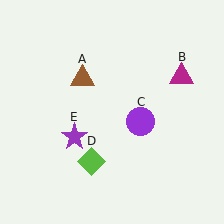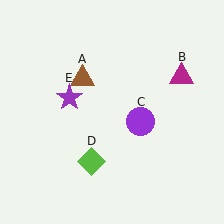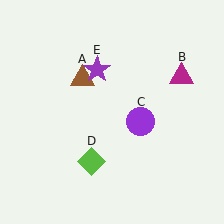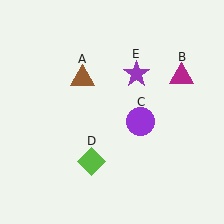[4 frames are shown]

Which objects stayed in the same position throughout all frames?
Brown triangle (object A) and magenta triangle (object B) and purple circle (object C) and lime diamond (object D) remained stationary.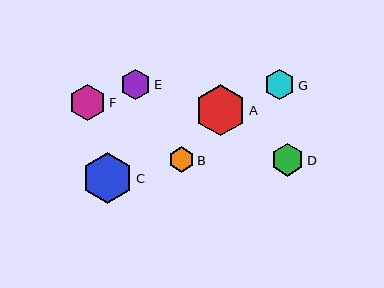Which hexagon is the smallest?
Hexagon B is the smallest with a size of approximately 26 pixels.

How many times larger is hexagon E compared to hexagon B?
Hexagon E is approximately 1.2 times the size of hexagon B.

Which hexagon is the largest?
Hexagon C is the largest with a size of approximately 51 pixels.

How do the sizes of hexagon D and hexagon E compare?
Hexagon D and hexagon E are approximately the same size.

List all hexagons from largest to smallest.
From largest to smallest: C, A, F, D, G, E, B.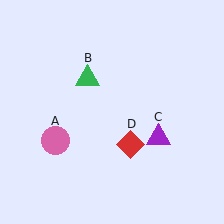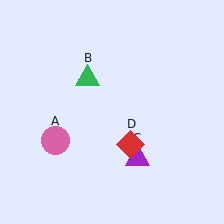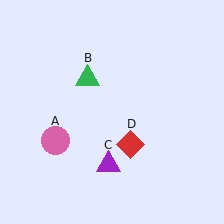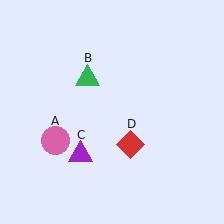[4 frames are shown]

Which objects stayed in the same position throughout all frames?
Pink circle (object A) and green triangle (object B) and red diamond (object D) remained stationary.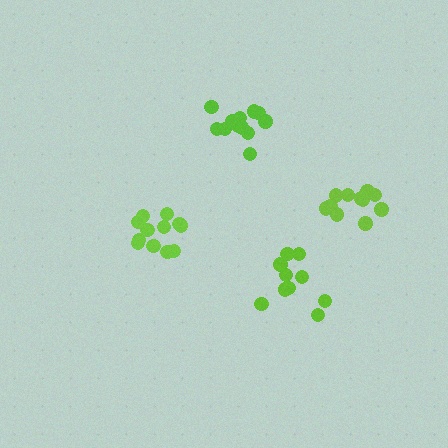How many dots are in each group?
Group 1: 11 dots, Group 2: 10 dots, Group 3: 12 dots, Group 4: 12 dots (45 total).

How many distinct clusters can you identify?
There are 4 distinct clusters.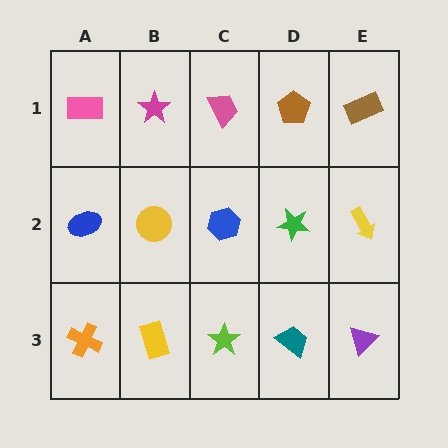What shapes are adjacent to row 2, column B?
A magenta star (row 1, column B), a yellow rectangle (row 3, column B), a blue ellipse (row 2, column A), a blue hexagon (row 2, column C).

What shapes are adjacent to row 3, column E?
A yellow arrow (row 2, column E), a teal trapezoid (row 3, column D).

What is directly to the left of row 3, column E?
A teal trapezoid.